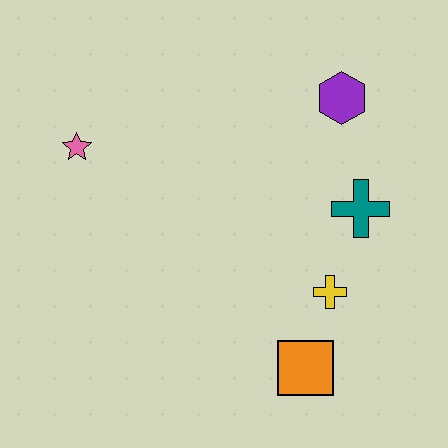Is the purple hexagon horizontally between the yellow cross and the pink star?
No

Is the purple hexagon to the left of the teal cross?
Yes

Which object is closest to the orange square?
The yellow cross is closest to the orange square.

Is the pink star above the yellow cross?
Yes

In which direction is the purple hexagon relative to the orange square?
The purple hexagon is above the orange square.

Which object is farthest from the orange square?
The pink star is farthest from the orange square.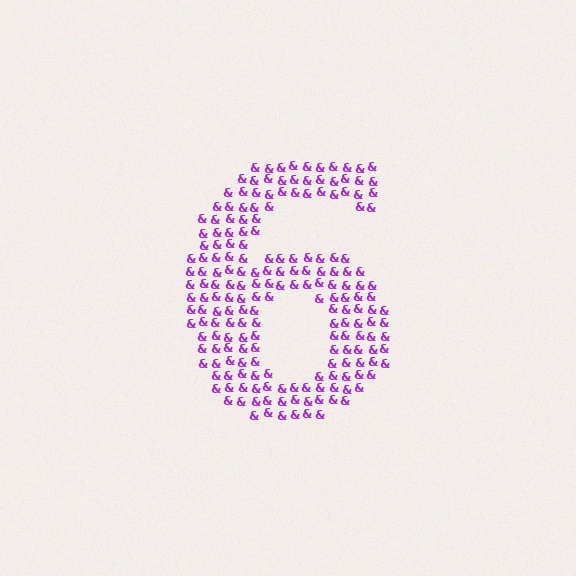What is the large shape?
The large shape is the digit 6.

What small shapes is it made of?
It is made of small ampersands.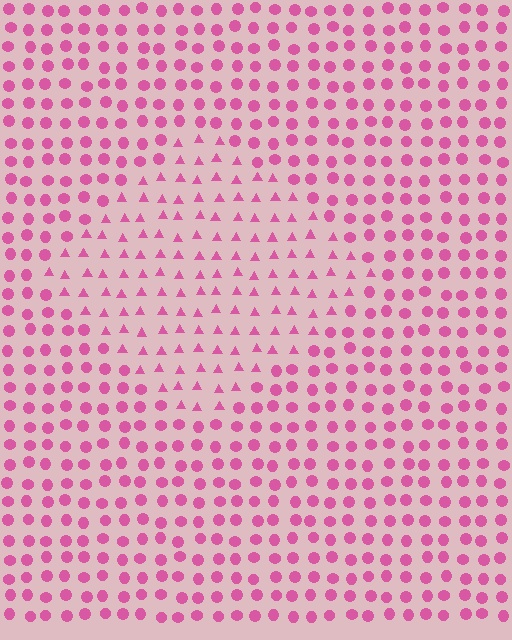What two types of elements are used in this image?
The image uses triangles inside the diamond region and circles outside it.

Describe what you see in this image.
The image is filled with small pink elements arranged in a uniform grid. A diamond-shaped region contains triangles, while the surrounding area contains circles. The boundary is defined purely by the change in element shape.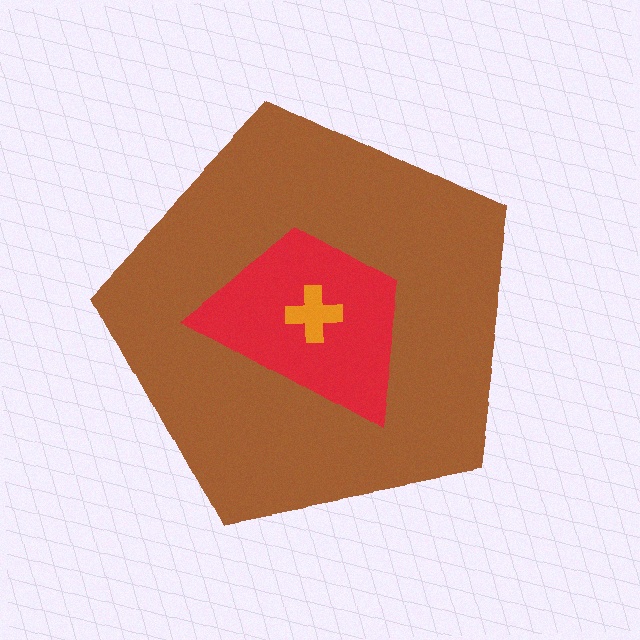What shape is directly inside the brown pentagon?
The red trapezoid.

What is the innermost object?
The orange cross.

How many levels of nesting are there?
3.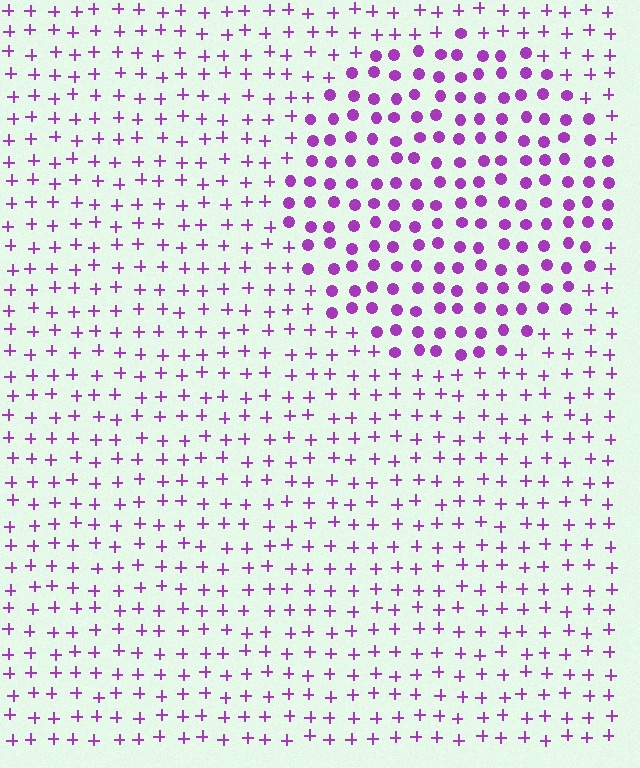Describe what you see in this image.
The image is filled with small purple elements arranged in a uniform grid. A circle-shaped region contains circles, while the surrounding area contains plus signs. The boundary is defined purely by the change in element shape.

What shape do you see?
I see a circle.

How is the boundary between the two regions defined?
The boundary is defined by a change in element shape: circles inside vs. plus signs outside. All elements share the same color and spacing.